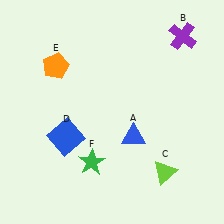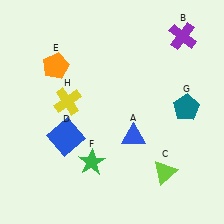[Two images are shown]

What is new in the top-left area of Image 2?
A yellow cross (H) was added in the top-left area of Image 2.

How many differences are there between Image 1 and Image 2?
There are 2 differences between the two images.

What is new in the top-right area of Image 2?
A teal pentagon (G) was added in the top-right area of Image 2.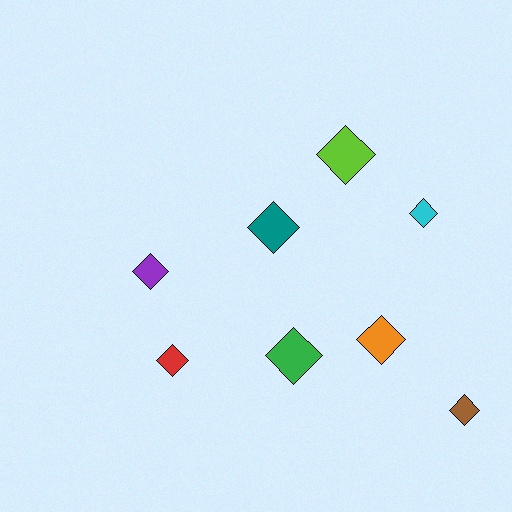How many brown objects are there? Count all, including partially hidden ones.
There is 1 brown object.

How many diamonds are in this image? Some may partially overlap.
There are 8 diamonds.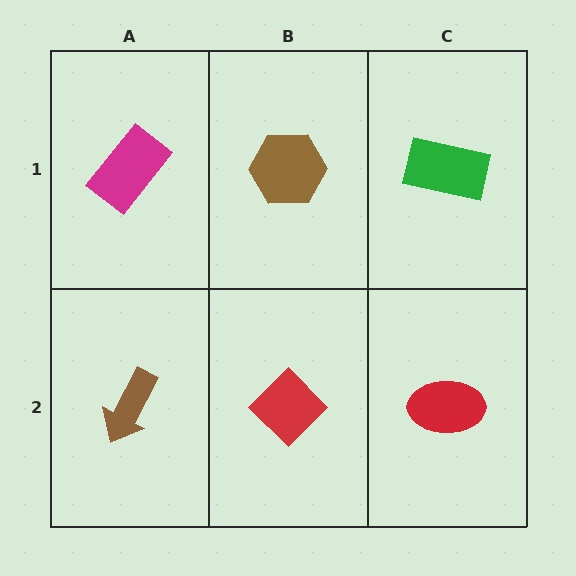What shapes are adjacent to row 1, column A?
A brown arrow (row 2, column A), a brown hexagon (row 1, column B).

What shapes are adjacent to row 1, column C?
A red ellipse (row 2, column C), a brown hexagon (row 1, column B).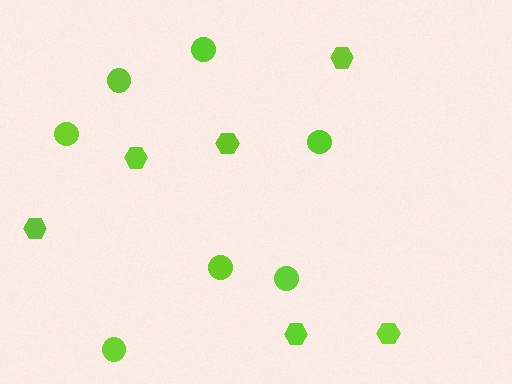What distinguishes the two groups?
There are 2 groups: one group of hexagons (6) and one group of circles (7).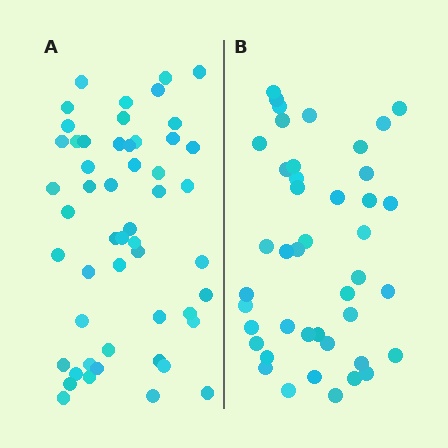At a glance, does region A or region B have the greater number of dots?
Region A (the left region) has more dots.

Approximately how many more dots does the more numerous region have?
Region A has roughly 8 or so more dots than region B.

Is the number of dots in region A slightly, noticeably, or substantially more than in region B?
Region A has only slightly more — the two regions are fairly close. The ratio is roughly 1.2 to 1.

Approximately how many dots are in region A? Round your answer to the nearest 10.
About 50 dots. (The exact count is 52, which rounds to 50.)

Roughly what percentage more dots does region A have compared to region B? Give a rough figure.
About 20% more.